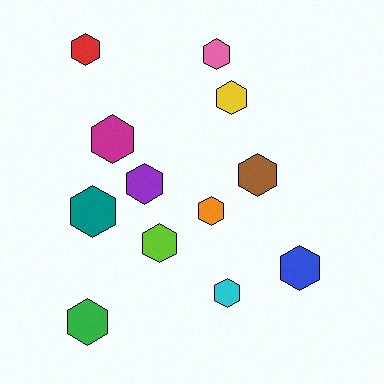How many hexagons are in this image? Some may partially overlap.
There are 12 hexagons.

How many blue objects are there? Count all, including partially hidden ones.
There is 1 blue object.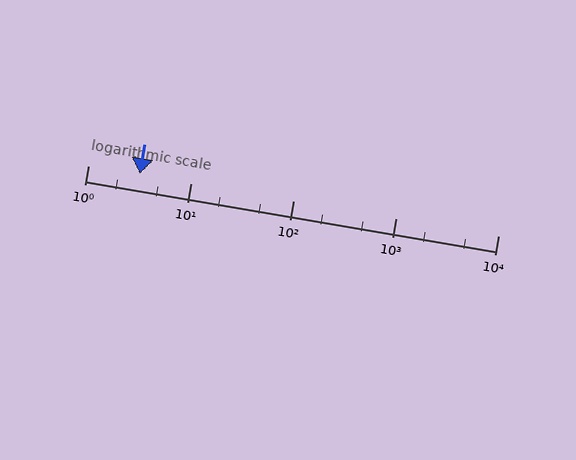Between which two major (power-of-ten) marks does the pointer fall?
The pointer is between 1 and 10.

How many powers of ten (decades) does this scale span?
The scale spans 4 decades, from 1 to 10000.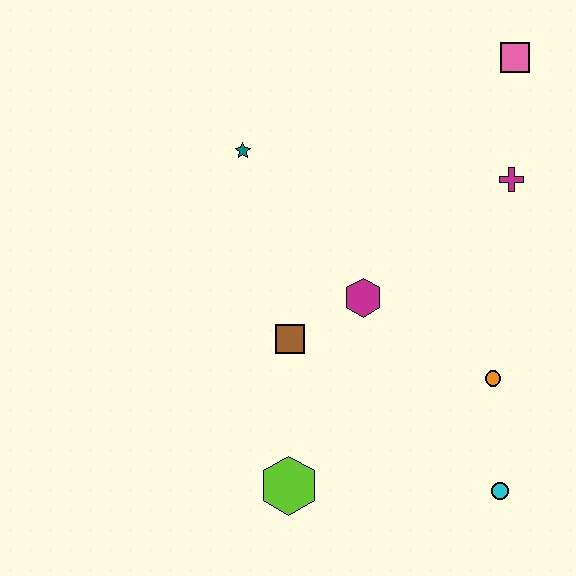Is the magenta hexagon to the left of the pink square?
Yes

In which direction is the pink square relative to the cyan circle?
The pink square is above the cyan circle.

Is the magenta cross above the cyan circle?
Yes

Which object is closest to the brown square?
The magenta hexagon is closest to the brown square.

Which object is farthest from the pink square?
The lime hexagon is farthest from the pink square.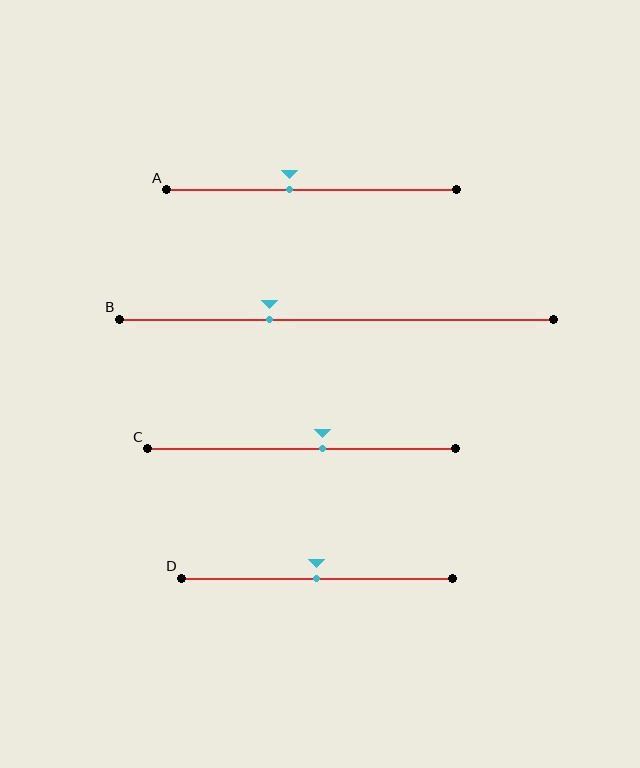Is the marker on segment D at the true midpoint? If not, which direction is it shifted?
Yes, the marker on segment D is at the true midpoint.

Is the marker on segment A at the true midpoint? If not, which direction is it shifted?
No, the marker on segment A is shifted to the left by about 8% of the segment length.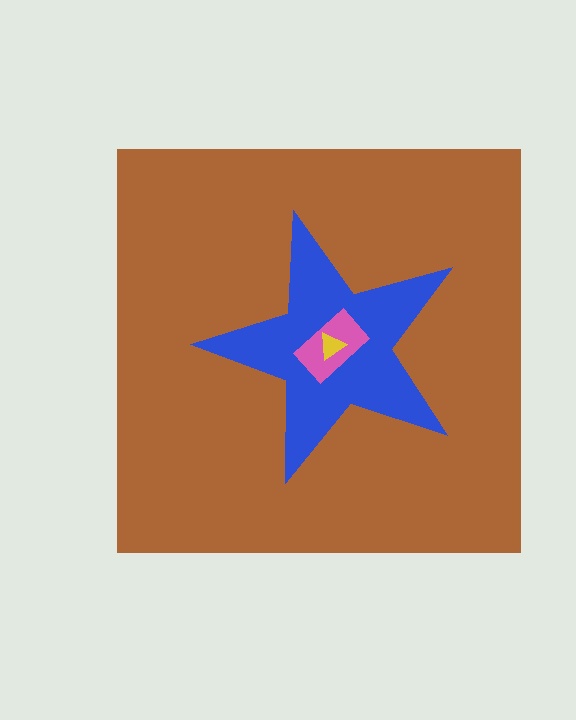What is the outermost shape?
The brown square.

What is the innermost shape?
The yellow triangle.